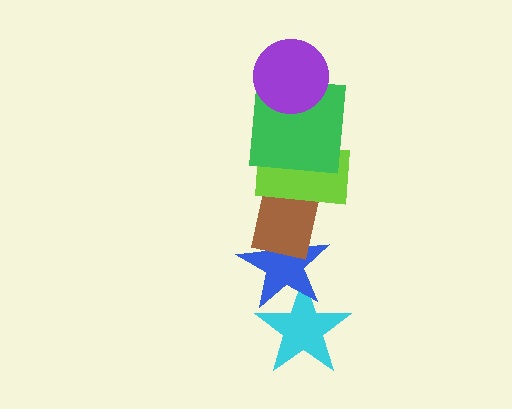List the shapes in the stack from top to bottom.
From top to bottom: the purple circle, the green square, the lime rectangle, the brown rectangle, the blue star, the cyan star.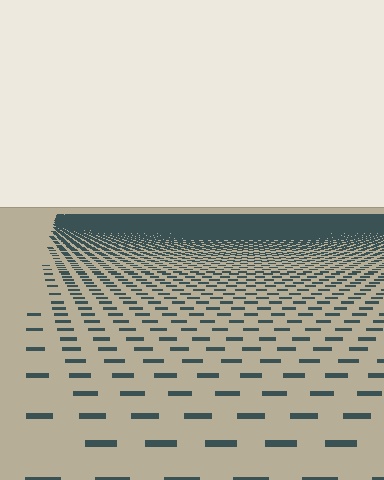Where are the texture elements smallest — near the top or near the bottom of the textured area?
Near the top.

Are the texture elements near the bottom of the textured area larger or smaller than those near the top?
Larger. Near the bottom, elements are closer to the viewer and appear at a bigger on-screen size.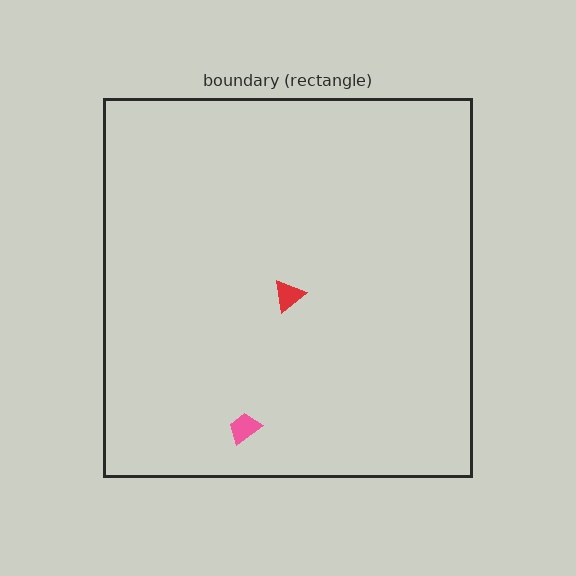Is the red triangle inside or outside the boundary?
Inside.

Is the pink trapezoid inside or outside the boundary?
Inside.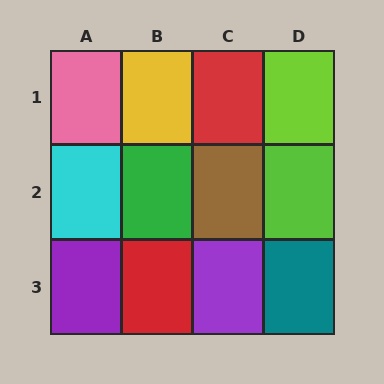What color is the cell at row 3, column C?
Purple.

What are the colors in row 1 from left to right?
Pink, yellow, red, lime.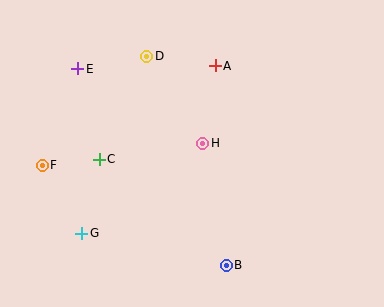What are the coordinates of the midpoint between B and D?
The midpoint between B and D is at (186, 161).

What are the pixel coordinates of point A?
Point A is at (215, 66).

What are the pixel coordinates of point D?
Point D is at (147, 56).